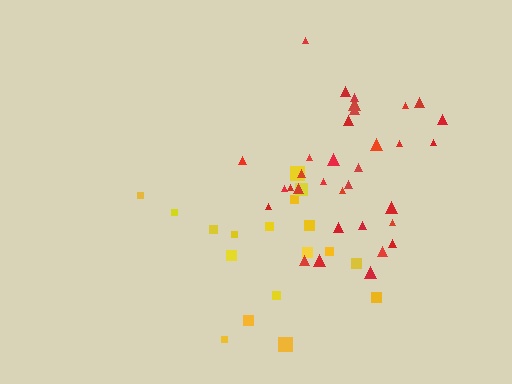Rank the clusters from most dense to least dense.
red, yellow.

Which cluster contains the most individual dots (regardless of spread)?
Red (33).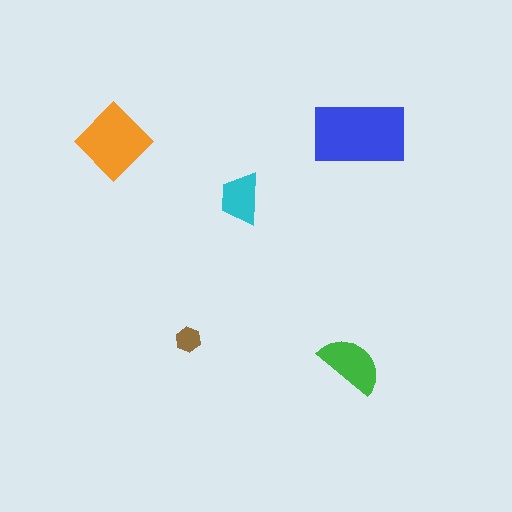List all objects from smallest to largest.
The brown hexagon, the cyan trapezoid, the green semicircle, the orange diamond, the blue rectangle.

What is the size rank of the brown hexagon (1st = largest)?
5th.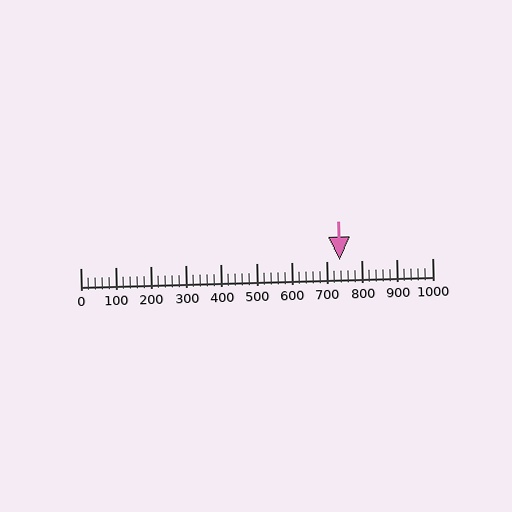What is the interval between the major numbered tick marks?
The major tick marks are spaced 100 units apart.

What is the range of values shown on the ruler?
The ruler shows values from 0 to 1000.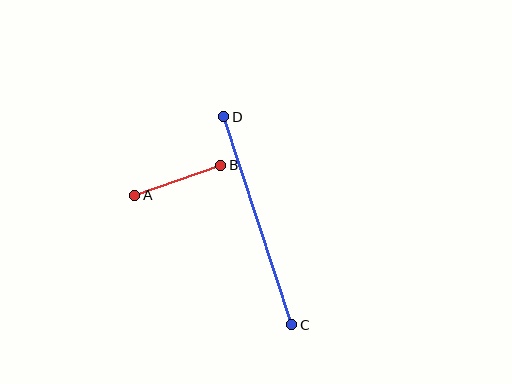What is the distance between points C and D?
The distance is approximately 219 pixels.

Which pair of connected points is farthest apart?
Points C and D are farthest apart.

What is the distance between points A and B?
The distance is approximately 91 pixels.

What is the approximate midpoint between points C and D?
The midpoint is at approximately (258, 221) pixels.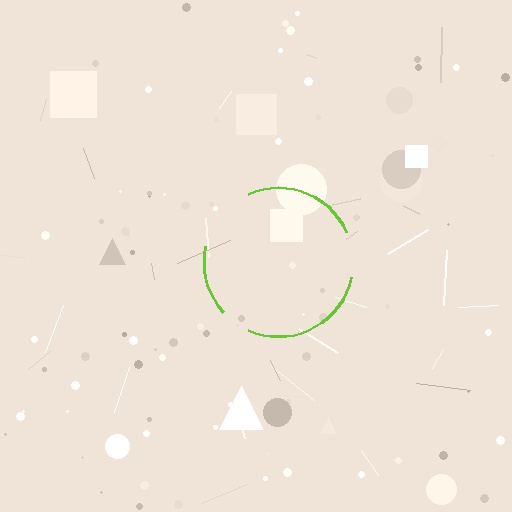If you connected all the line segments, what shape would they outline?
They would outline a circle.